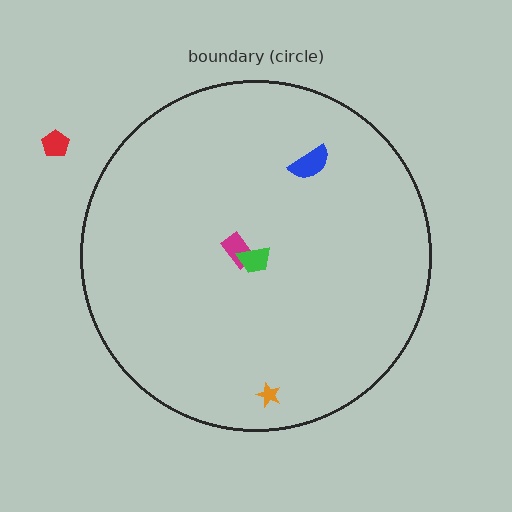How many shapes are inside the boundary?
4 inside, 1 outside.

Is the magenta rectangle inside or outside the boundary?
Inside.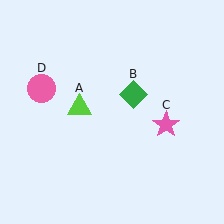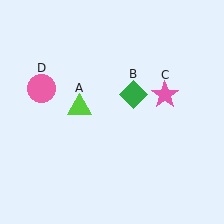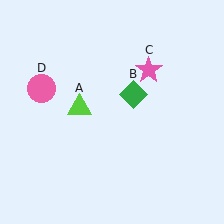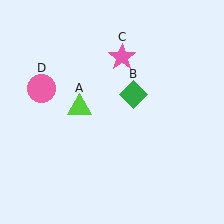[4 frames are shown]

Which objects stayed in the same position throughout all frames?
Lime triangle (object A) and green diamond (object B) and pink circle (object D) remained stationary.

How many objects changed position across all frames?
1 object changed position: pink star (object C).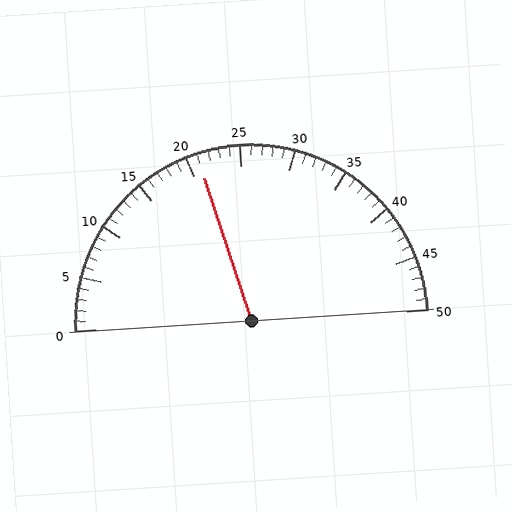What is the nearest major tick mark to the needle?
The nearest major tick mark is 20.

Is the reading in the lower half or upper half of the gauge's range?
The reading is in the lower half of the range (0 to 50).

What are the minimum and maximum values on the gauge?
The gauge ranges from 0 to 50.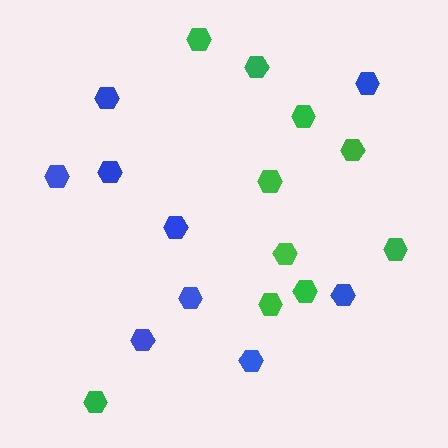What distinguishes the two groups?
There are 2 groups: one group of green hexagons (10) and one group of blue hexagons (9).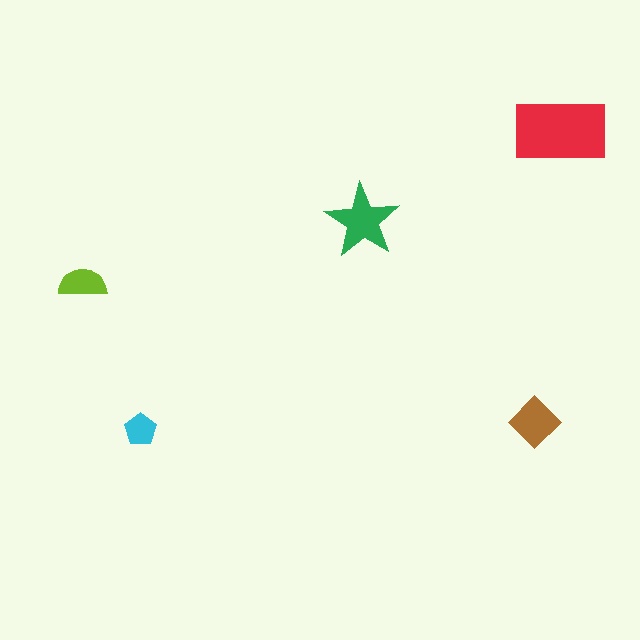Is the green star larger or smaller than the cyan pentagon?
Larger.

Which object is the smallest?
The cyan pentagon.